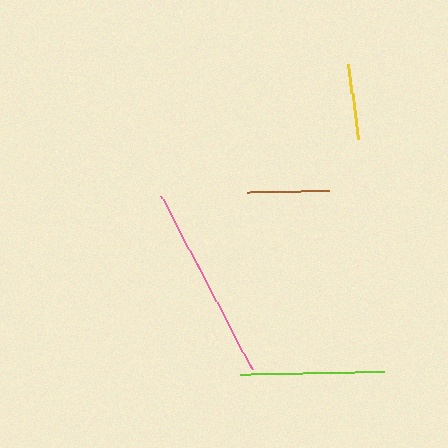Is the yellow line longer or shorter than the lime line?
The lime line is longer than the yellow line.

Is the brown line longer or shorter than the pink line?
The pink line is longer than the brown line.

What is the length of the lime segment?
The lime segment is approximately 144 pixels long.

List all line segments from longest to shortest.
From longest to shortest: pink, lime, brown, yellow.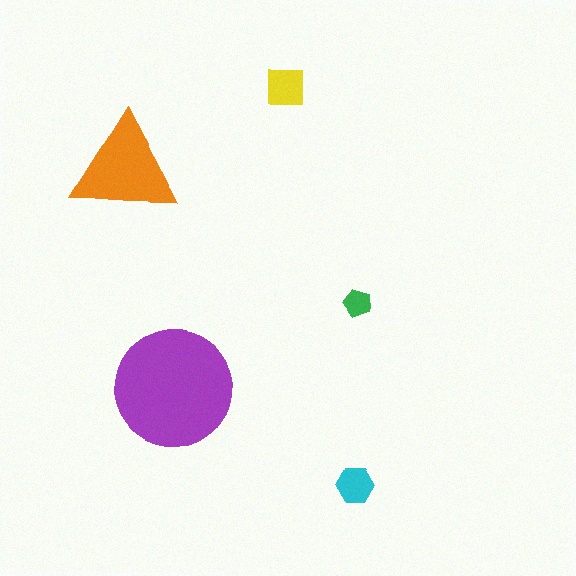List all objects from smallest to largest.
The green pentagon, the cyan hexagon, the yellow square, the orange triangle, the purple circle.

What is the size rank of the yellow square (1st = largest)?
3rd.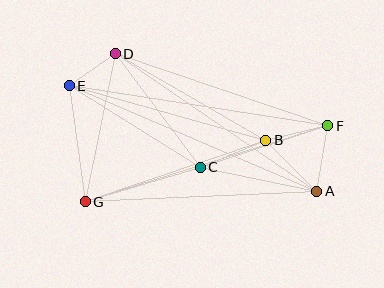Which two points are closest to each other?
Points D and E are closest to each other.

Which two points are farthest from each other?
Points A and E are farthest from each other.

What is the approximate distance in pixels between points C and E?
The distance between C and E is approximately 154 pixels.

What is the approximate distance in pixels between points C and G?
The distance between C and G is approximately 120 pixels.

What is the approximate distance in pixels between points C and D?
The distance between C and D is approximately 142 pixels.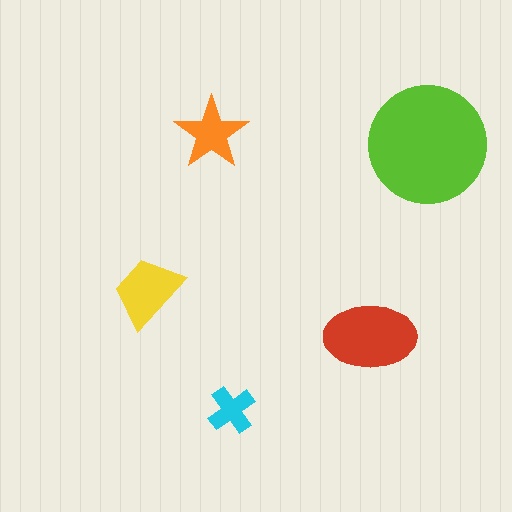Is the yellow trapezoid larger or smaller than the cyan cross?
Larger.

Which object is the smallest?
The cyan cross.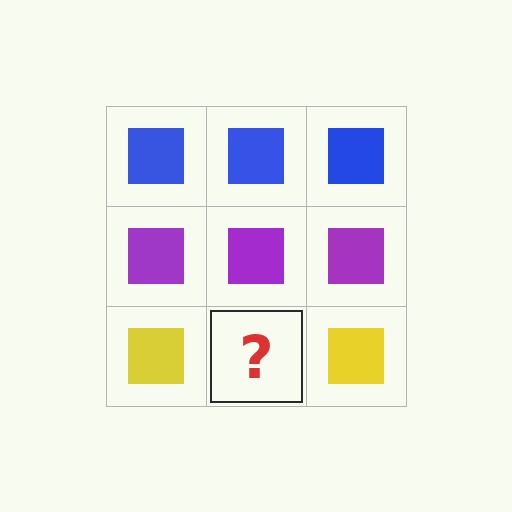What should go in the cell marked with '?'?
The missing cell should contain a yellow square.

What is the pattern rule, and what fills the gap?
The rule is that each row has a consistent color. The gap should be filled with a yellow square.